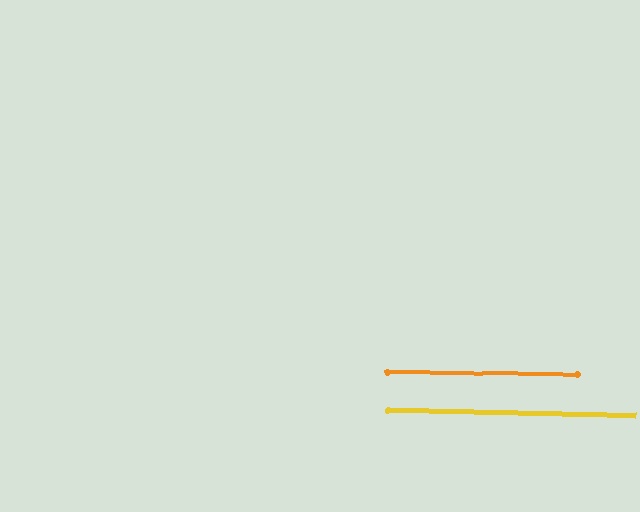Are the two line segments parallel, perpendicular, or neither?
Parallel — their directions differ by only 0.7°.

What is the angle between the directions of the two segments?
Approximately 1 degree.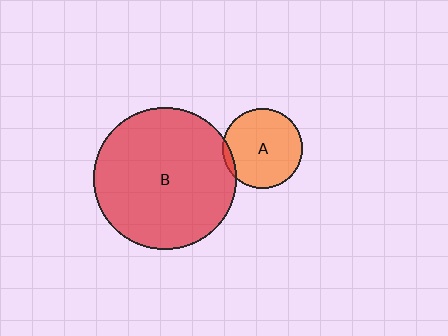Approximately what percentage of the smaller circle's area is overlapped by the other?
Approximately 5%.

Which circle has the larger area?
Circle B (red).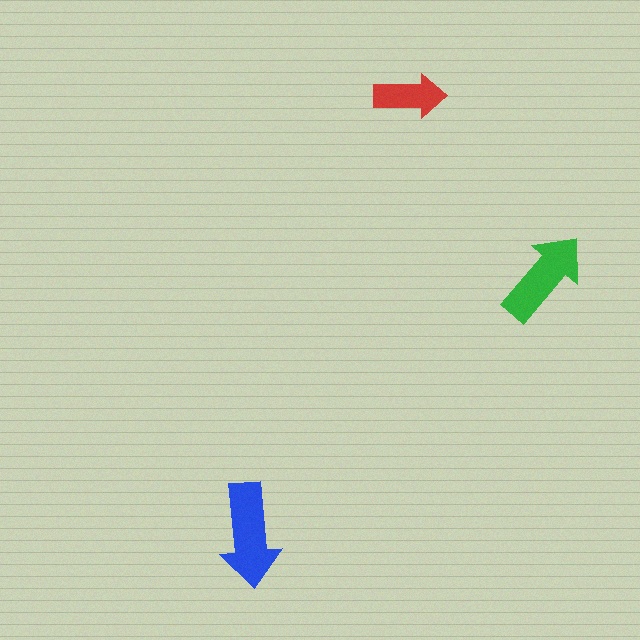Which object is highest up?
The red arrow is topmost.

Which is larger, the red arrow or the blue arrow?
The blue one.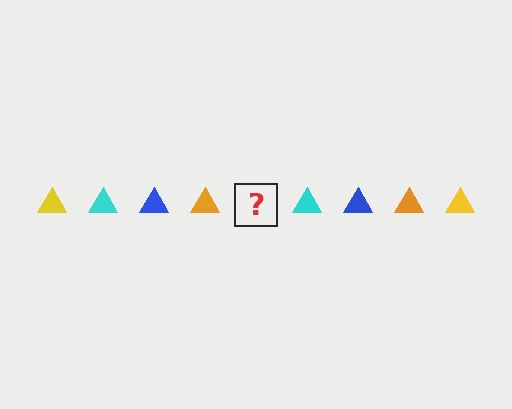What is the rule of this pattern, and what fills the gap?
The rule is that the pattern cycles through yellow, cyan, blue, orange triangles. The gap should be filled with a yellow triangle.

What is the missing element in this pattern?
The missing element is a yellow triangle.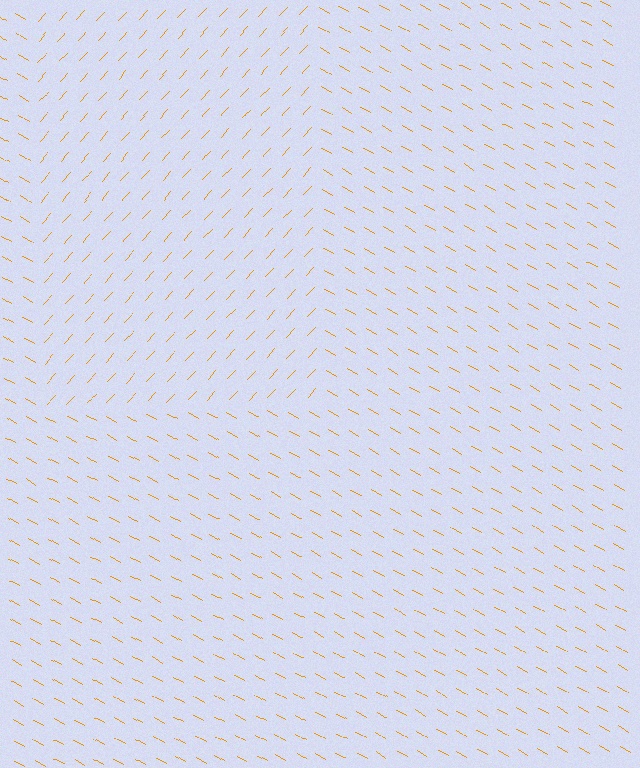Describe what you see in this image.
The image is filled with small orange line segments. A rectangle region in the image has lines oriented differently from the surrounding lines, creating a visible texture boundary.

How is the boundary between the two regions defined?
The boundary is defined purely by a change in line orientation (approximately 76 degrees difference). All lines are the same color and thickness.